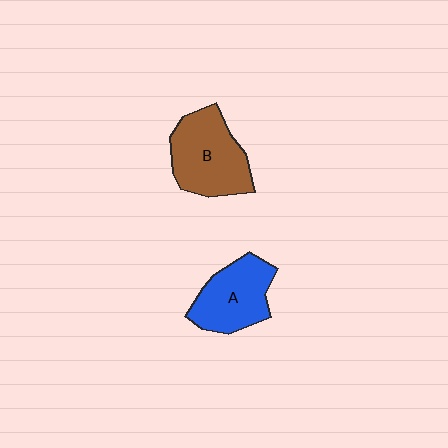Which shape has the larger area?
Shape B (brown).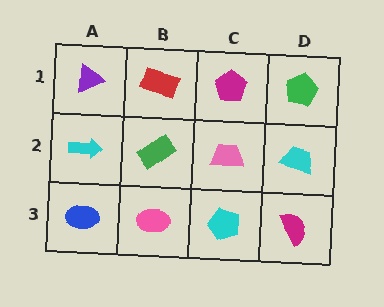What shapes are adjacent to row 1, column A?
A cyan arrow (row 2, column A), a red rectangle (row 1, column B).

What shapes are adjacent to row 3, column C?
A pink trapezoid (row 2, column C), a pink ellipse (row 3, column B), a magenta semicircle (row 3, column D).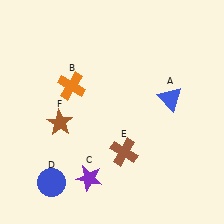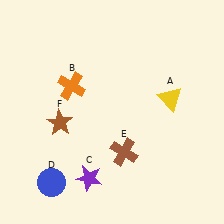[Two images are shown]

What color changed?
The triangle (A) changed from blue in Image 1 to yellow in Image 2.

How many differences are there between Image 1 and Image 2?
There is 1 difference between the two images.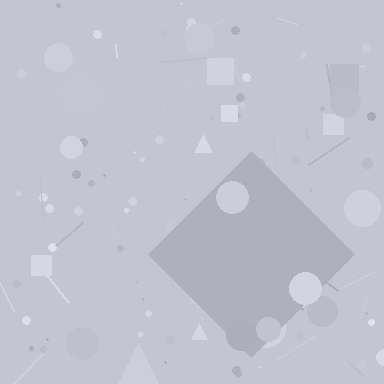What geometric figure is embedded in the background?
A diamond is embedded in the background.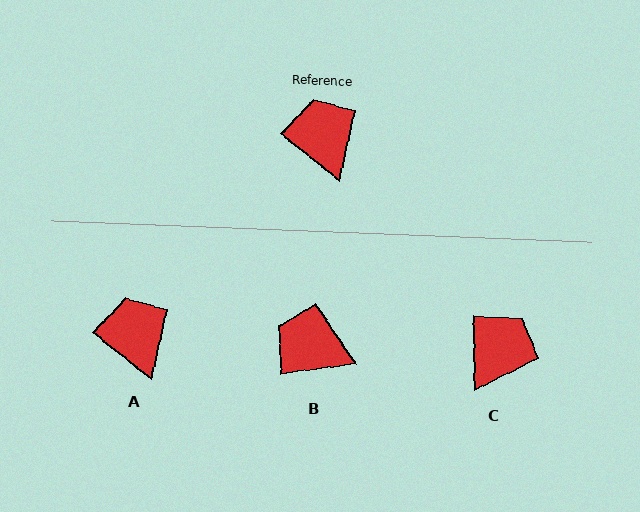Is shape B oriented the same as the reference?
No, it is off by about 46 degrees.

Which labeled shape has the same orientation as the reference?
A.